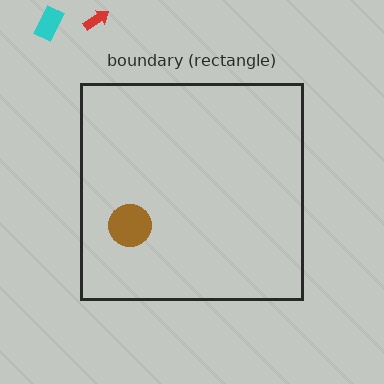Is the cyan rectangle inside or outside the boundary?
Outside.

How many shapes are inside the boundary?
1 inside, 2 outside.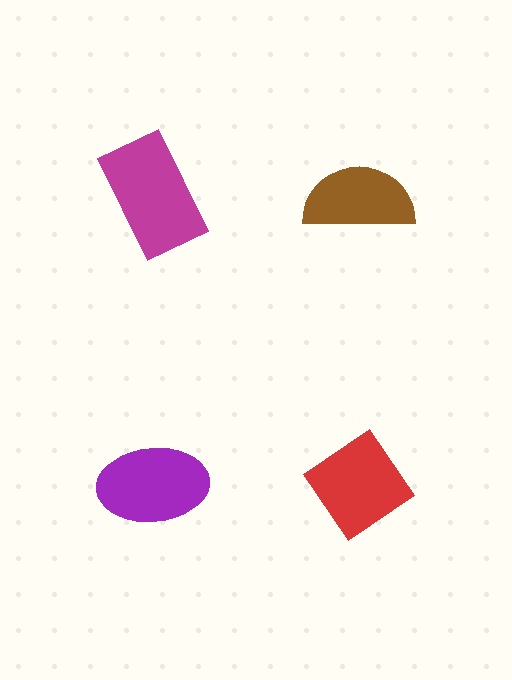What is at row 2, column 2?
A red diamond.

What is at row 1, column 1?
A magenta rectangle.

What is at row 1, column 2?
A brown semicircle.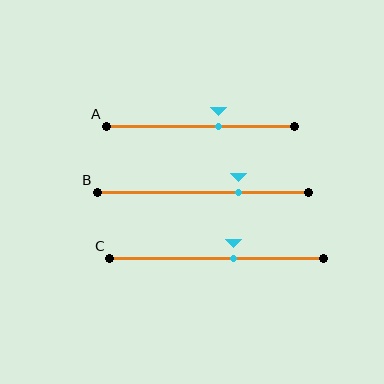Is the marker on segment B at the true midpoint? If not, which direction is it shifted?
No, the marker on segment B is shifted to the right by about 17% of the segment length.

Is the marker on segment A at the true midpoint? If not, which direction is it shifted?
No, the marker on segment A is shifted to the right by about 10% of the segment length.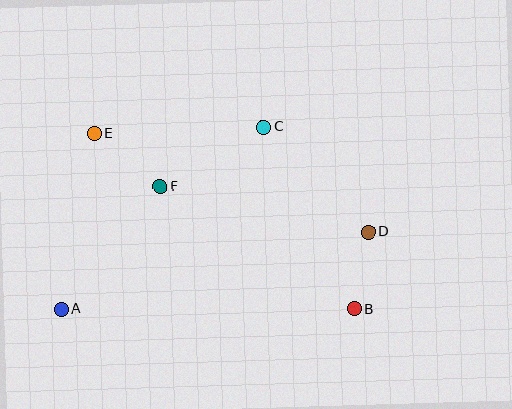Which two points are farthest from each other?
Points A and D are farthest from each other.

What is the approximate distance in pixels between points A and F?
The distance between A and F is approximately 157 pixels.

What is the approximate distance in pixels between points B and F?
The distance between B and F is approximately 229 pixels.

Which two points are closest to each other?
Points B and D are closest to each other.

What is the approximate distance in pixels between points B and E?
The distance between B and E is approximately 314 pixels.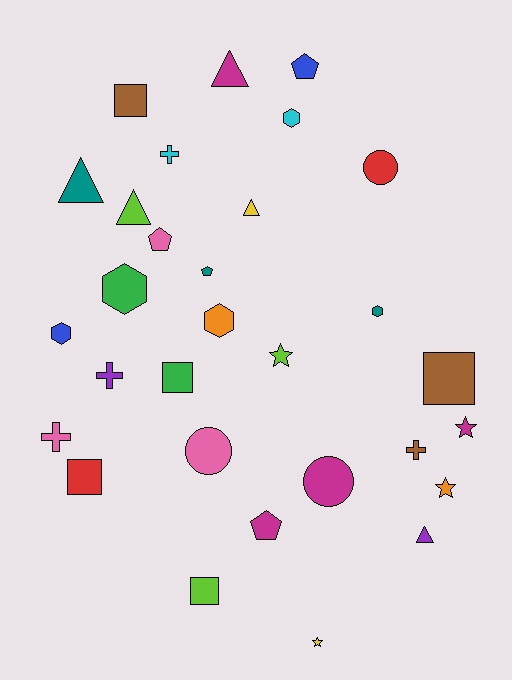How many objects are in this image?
There are 30 objects.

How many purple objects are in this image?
There are 2 purple objects.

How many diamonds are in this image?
There are no diamonds.